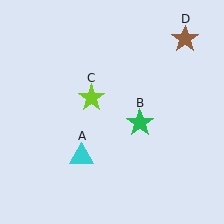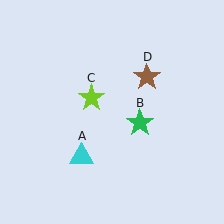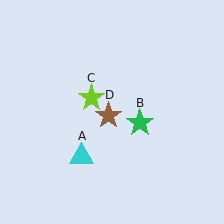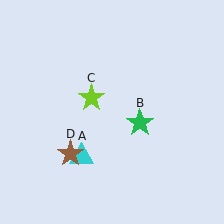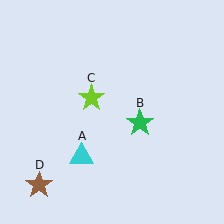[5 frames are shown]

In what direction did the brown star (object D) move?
The brown star (object D) moved down and to the left.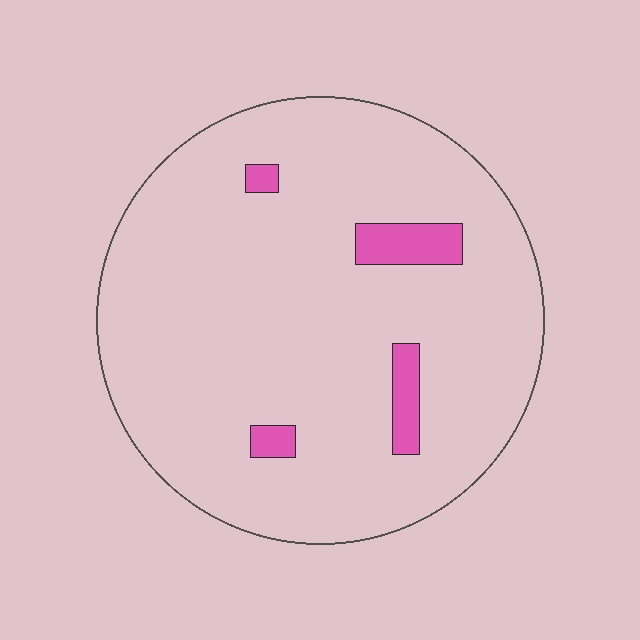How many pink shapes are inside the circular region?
4.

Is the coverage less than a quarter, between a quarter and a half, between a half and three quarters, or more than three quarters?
Less than a quarter.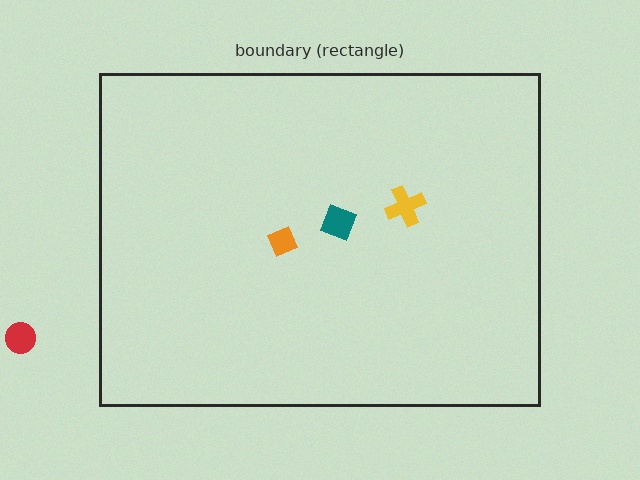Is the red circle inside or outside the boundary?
Outside.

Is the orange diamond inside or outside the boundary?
Inside.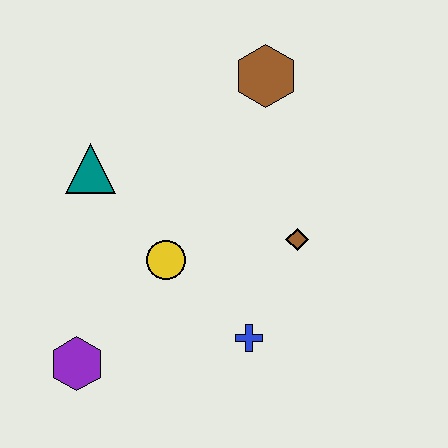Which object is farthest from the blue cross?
The brown hexagon is farthest from the blue cross.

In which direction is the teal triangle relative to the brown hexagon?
The teal triangle is to the left of the brown hexagon.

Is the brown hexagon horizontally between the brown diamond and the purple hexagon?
Yes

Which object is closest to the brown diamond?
The blue cross is closest to the brown diamond.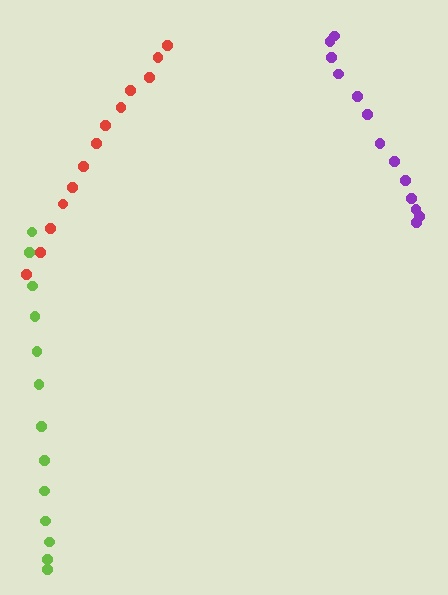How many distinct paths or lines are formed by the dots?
There are 3 distinct paths.